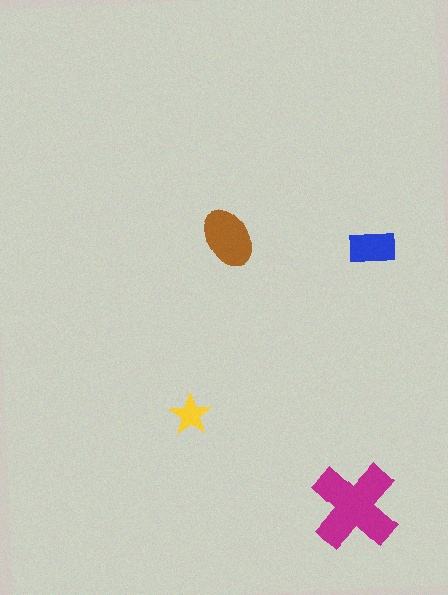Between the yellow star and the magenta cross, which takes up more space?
The magenta cross.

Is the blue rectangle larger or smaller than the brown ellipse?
Smaller.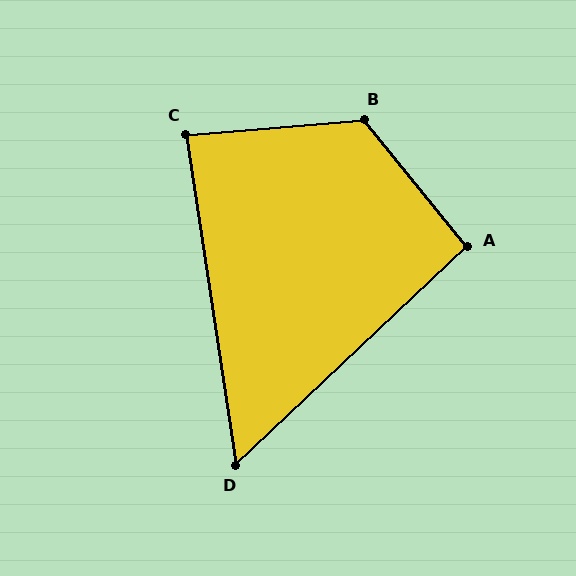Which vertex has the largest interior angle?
B, at approximately 125 degrees.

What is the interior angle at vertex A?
Approximately 94 degrees (approximately right).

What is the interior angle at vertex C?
Approximately 86 degrees (approximately right).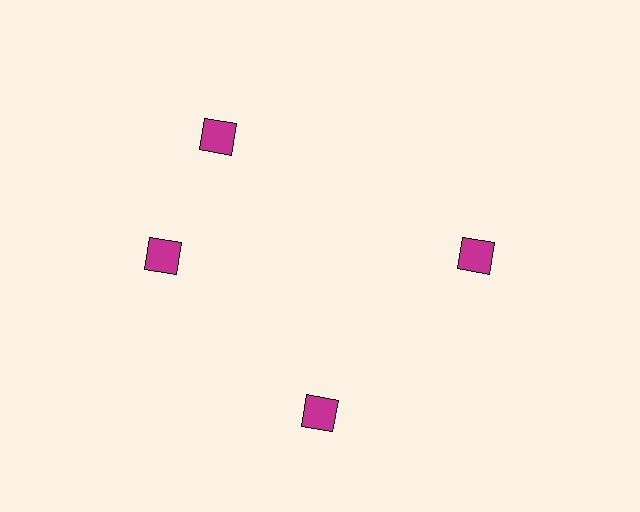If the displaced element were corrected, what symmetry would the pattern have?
It would have 4-fold rotational symmetry — the pattern would map onto itself every 90 degrees.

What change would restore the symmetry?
The symmetry would be restored by rotating it back into even spacing with its neighbors so that all 4 diamonds sit at equal angles and equal distance from the center.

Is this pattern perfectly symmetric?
No. The 4 magenta diamonds are arranged in a ring, but one element near the 12 o'clock position is rotated out of alignment along the ring, breaking the 4-fold rotational symmetry.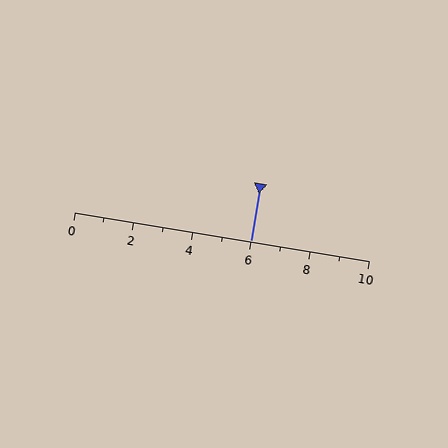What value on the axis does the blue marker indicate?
The marker indicates approximately 6.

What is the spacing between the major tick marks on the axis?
The major ticks are spaced 2 apart.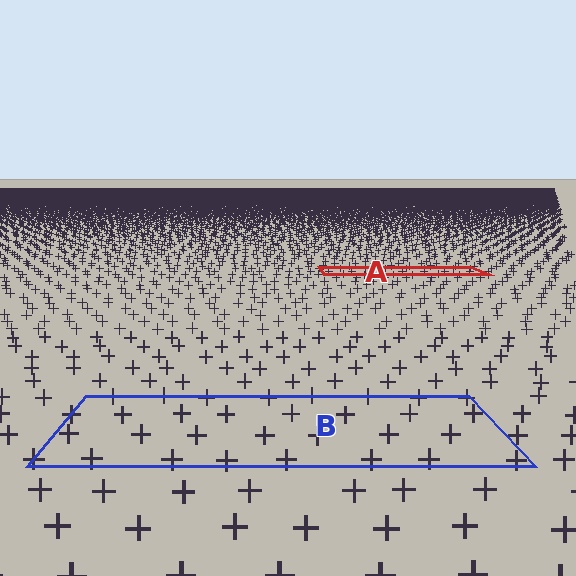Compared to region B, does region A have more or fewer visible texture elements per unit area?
Region A has more texture elements per unit area — they are packed more densely because it is farther away.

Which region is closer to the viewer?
Region B is closer. The texture elements there are larger and more spread out.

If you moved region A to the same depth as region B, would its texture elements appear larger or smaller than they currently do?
They would appear larger. At a closer depth, the same texture elements are projected at a bigger on-screen size.